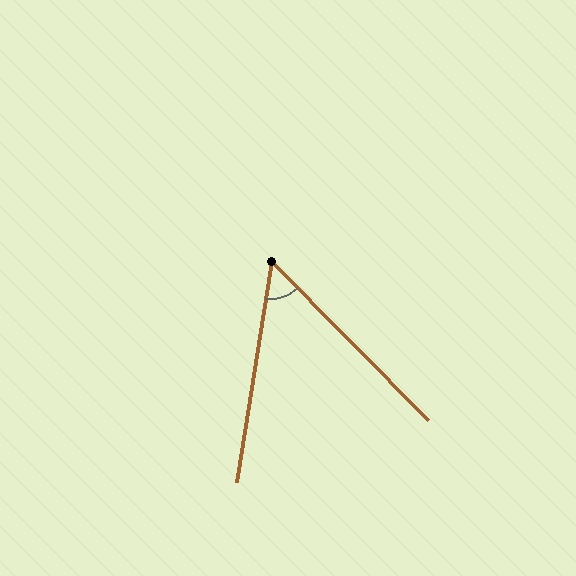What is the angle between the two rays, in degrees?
Approximately 54 degrees.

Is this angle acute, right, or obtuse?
It is acute.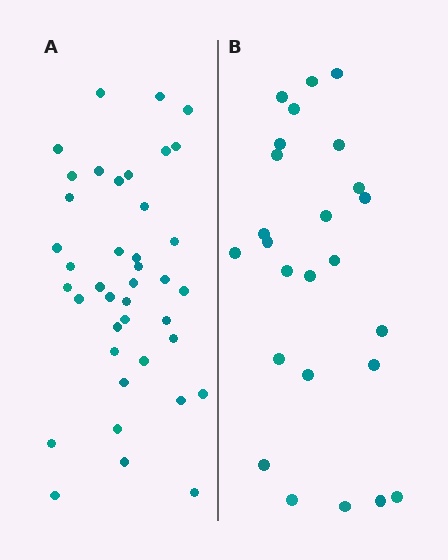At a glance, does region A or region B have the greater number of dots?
Region A (the left region) has more dots.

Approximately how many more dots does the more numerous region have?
Region A has approximately 15 more dots than region B.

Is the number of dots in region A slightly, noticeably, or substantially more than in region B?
Region A has substantially more. The ratio is roughly 1.6 to 1.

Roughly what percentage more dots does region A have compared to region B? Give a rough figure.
About 60% more.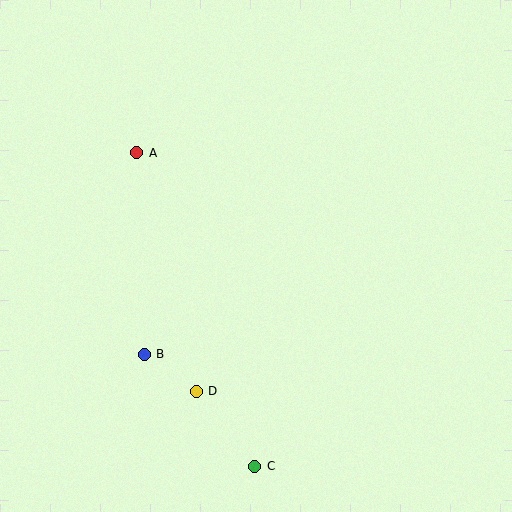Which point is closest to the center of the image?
Point D at (196, 391) is closest to the center.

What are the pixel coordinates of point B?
Point B is at (144, 354).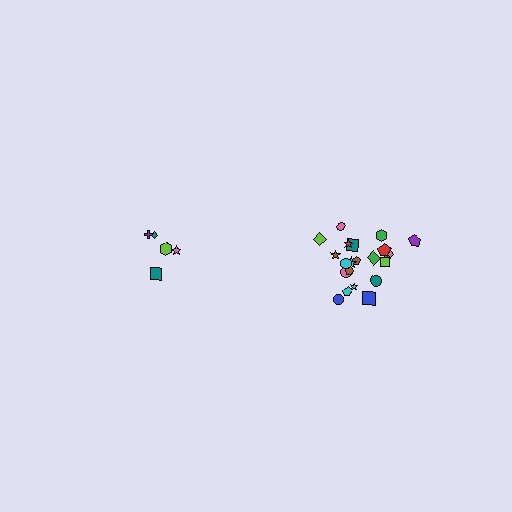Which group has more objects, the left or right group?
The right group.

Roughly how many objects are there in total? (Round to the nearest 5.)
Roughly 25 objects in total.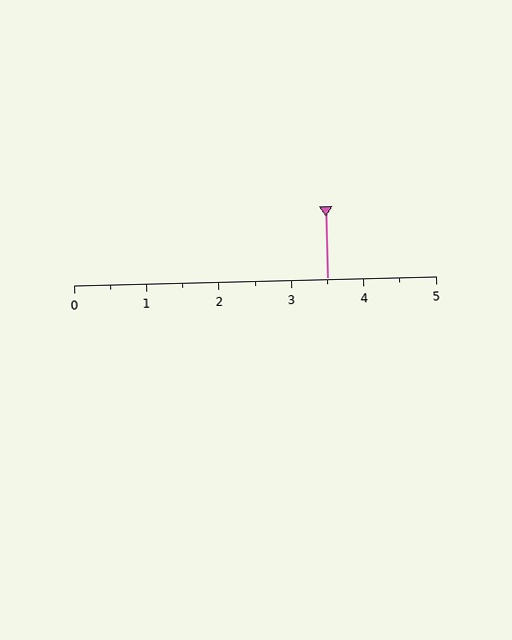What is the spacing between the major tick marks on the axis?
The major ticks are spaced 1 apart.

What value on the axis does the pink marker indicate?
The marker indicates approximately 3.5.